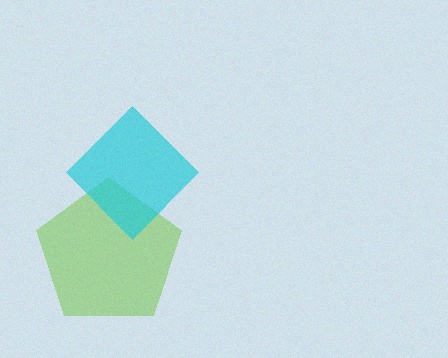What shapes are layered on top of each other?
The layered shapes are: a lime pentagon, a cyan diamond.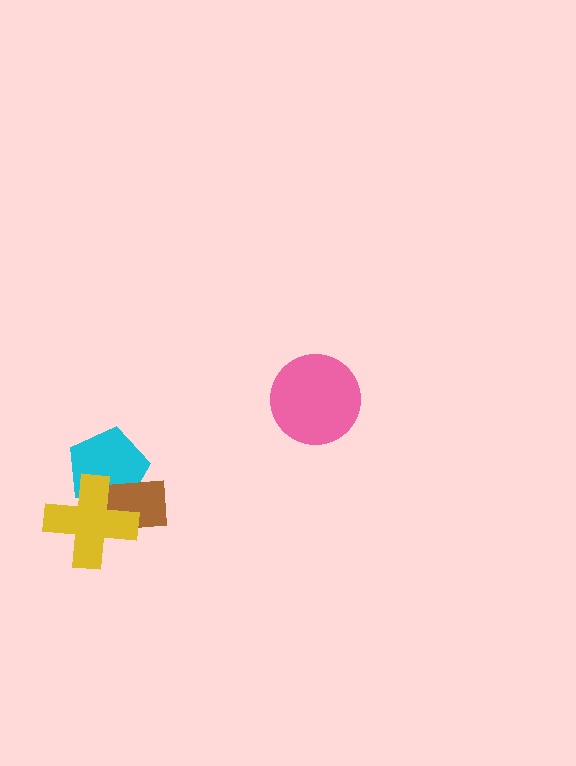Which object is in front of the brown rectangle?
The yellow cross is in front of the brown rectangle.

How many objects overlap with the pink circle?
0 objects overlap with the pink circle.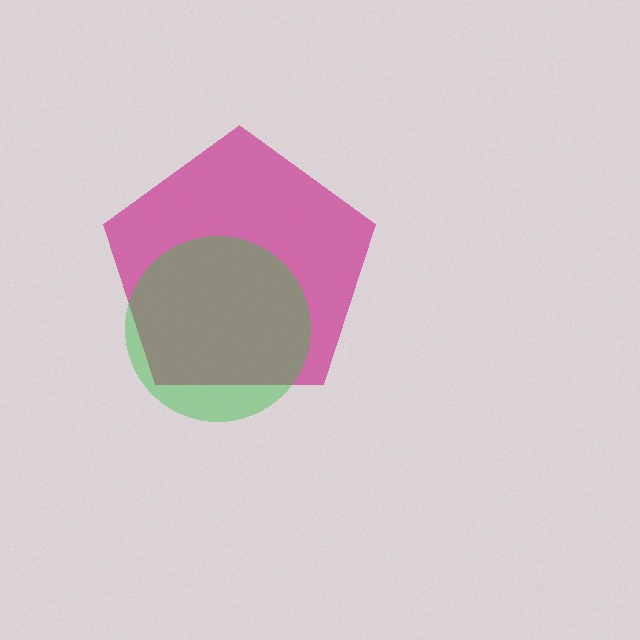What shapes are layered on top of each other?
The layered shapes are: a magenta pentagon, a green circle.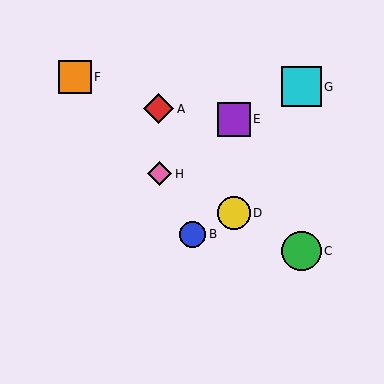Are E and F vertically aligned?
No, E is at x≈234 and F is at x≈75.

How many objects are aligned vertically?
2 objects (D, E) are aligned vertically.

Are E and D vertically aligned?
Yes, both are at x≈234.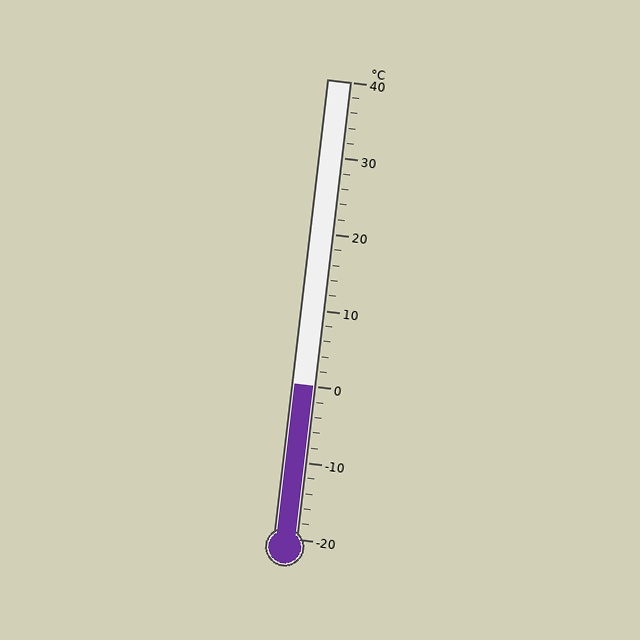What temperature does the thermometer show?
The thermometer shows approximately 0°C.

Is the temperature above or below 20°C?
The temperature is below 20°C.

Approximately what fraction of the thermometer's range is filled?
The thermometer is filled to approximately 35% of its range.